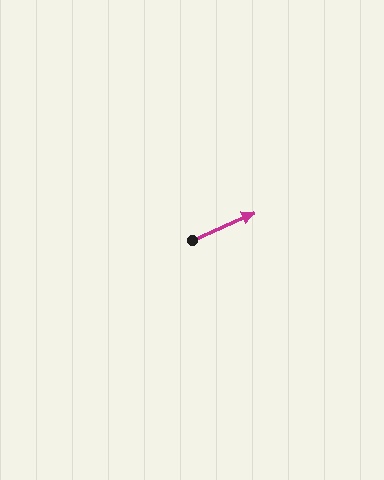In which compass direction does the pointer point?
Northeast.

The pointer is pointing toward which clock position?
Roughly 2 o'clock.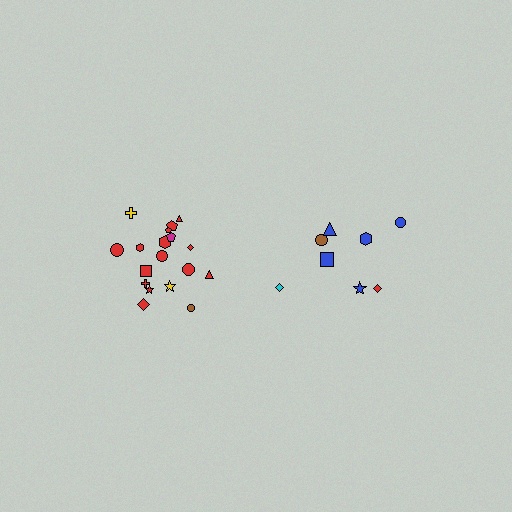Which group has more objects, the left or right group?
The left group.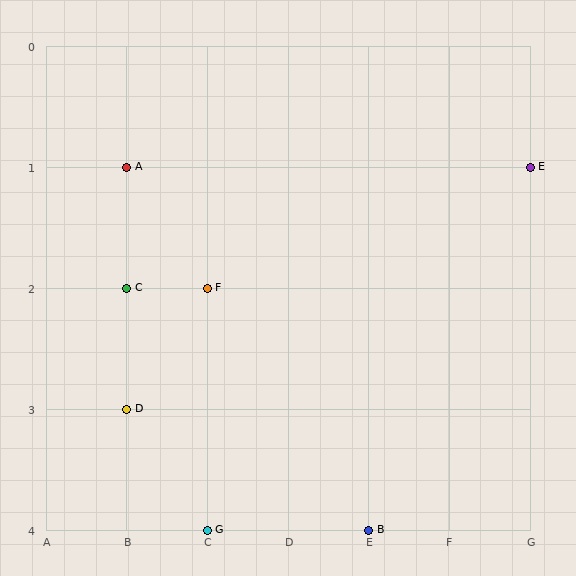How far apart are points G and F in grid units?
Points G and F are 2 rows apart.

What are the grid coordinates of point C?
Point C is at grid coordinates (B, 2).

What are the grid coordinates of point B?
Point B is at grid coordinates (E, 4).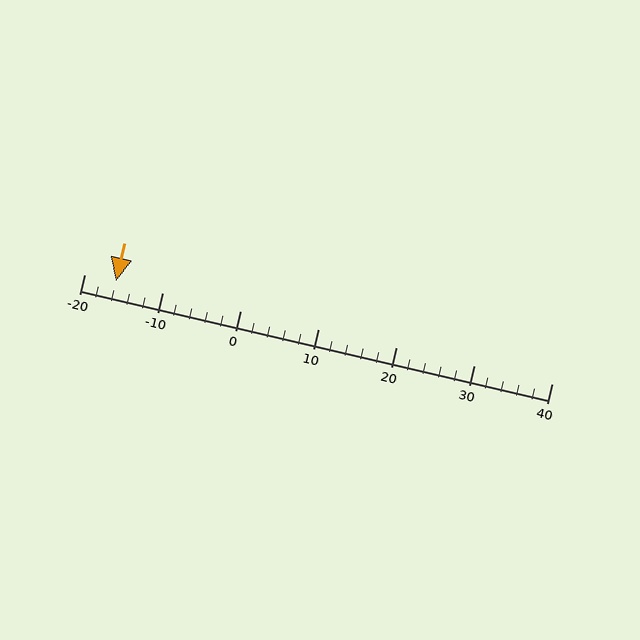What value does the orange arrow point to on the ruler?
The orange arrow points to approximately -16.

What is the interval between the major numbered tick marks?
The major tick marks are spaced 10 units apart.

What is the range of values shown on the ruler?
The ruler shows values from -20 to 40.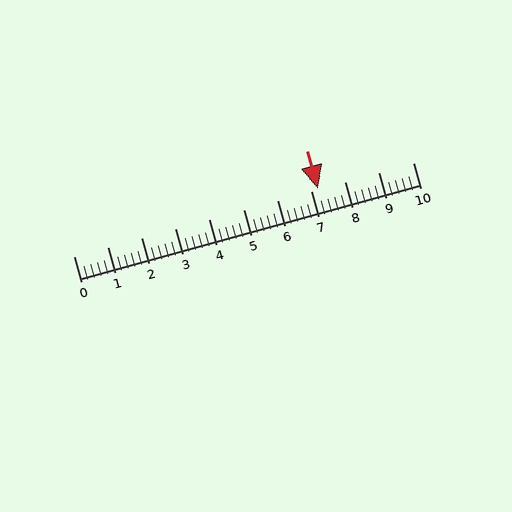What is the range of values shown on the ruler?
The ruler shows values from 0 to 10.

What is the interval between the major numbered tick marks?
The major tick marks are spaced 1 units apart.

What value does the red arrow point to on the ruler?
The red arrow points to approximately 7.2.